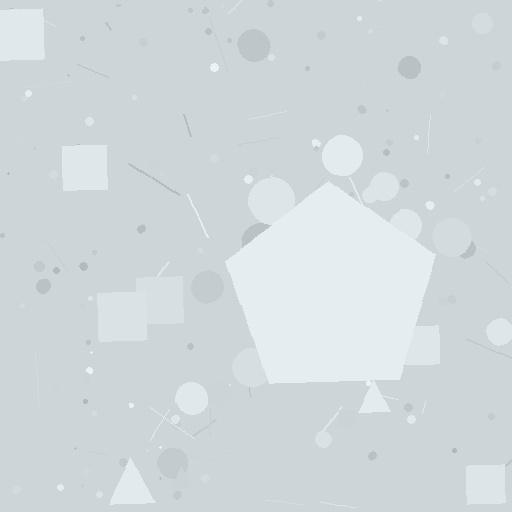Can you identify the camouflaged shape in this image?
The camouflaged shape is a pentagon.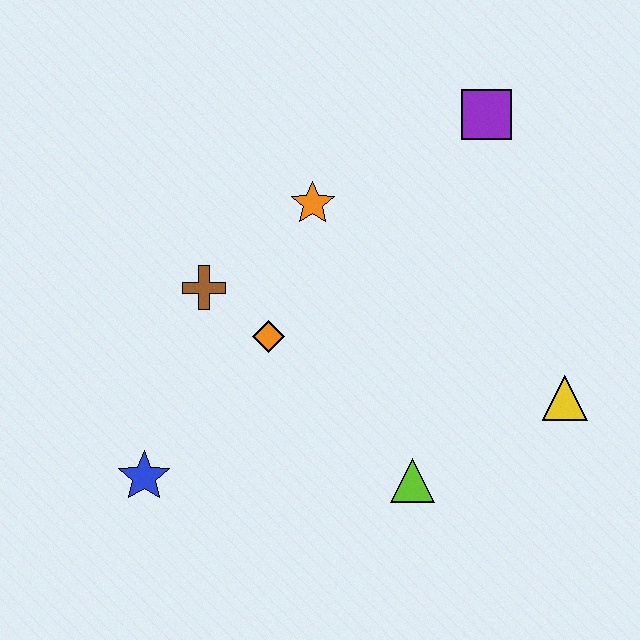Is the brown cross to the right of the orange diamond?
No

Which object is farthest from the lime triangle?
The purple square is farthest from the lime triangle.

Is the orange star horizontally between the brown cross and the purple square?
Yes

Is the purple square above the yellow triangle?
Yes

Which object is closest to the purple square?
The orange star is closest to the purple square.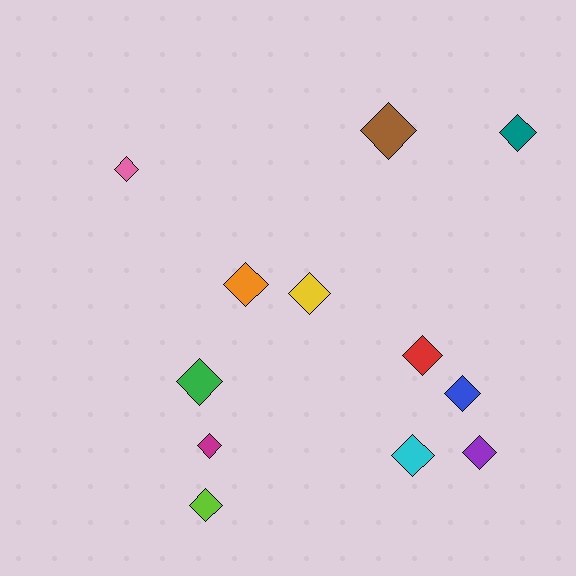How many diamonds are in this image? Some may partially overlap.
There are 12 diamonds.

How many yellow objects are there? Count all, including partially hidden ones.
There is 1 yellow object.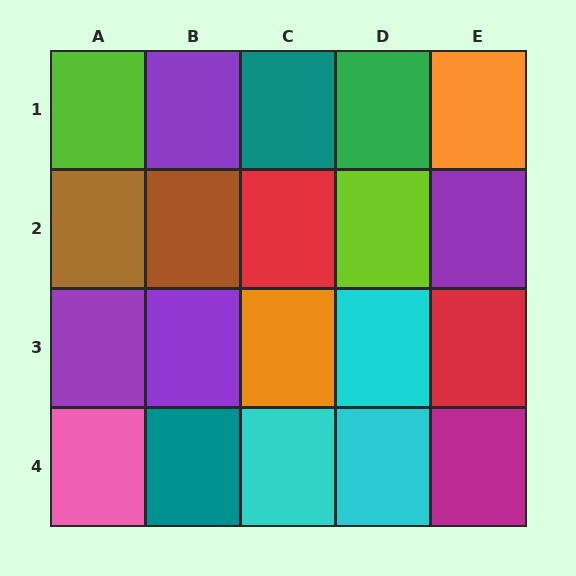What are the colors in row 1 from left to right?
Lime, purple, teal, green, orange.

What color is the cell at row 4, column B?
Teal.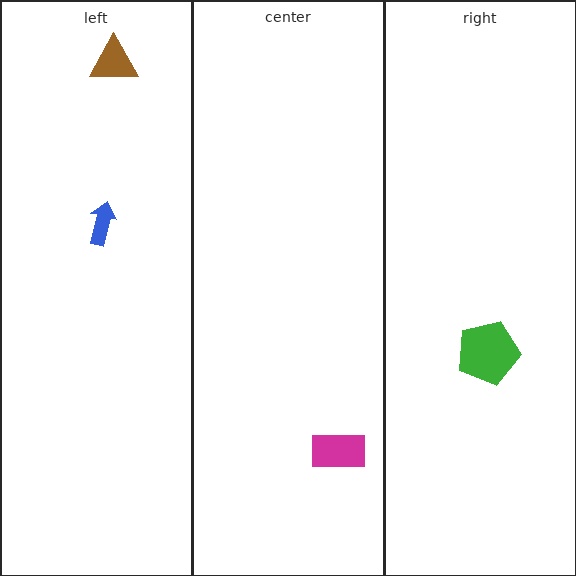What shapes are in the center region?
The magenta rectangle.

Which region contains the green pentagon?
The right region.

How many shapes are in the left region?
2.